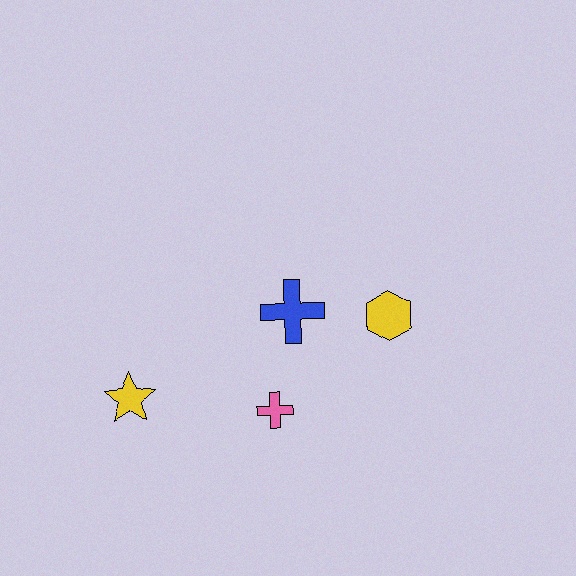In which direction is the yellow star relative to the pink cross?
The yellow star is to the left of the pink cross.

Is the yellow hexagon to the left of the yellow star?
No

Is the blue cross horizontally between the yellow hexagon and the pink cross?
Yes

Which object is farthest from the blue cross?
The yellow star is farthest from the blue cross.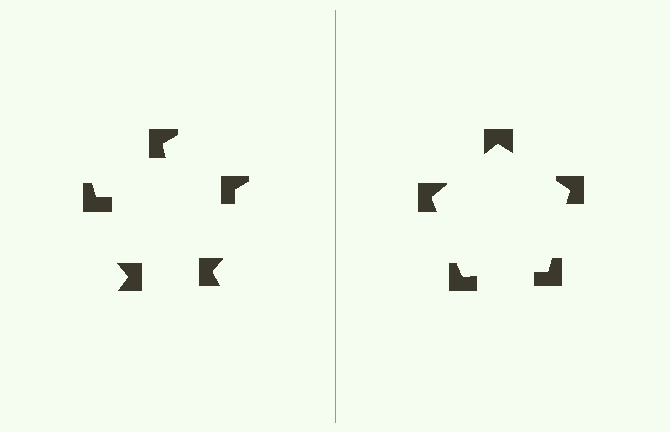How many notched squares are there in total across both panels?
10 — 5 on each side.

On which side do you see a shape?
An illusory pentagon appears on the right side. On the left side the wedge cuts are rotated, so no coherent shape forms.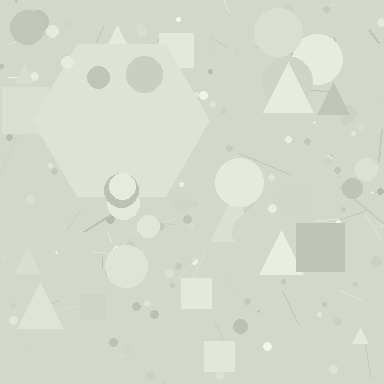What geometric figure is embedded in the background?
A hexagon is embedded in the background.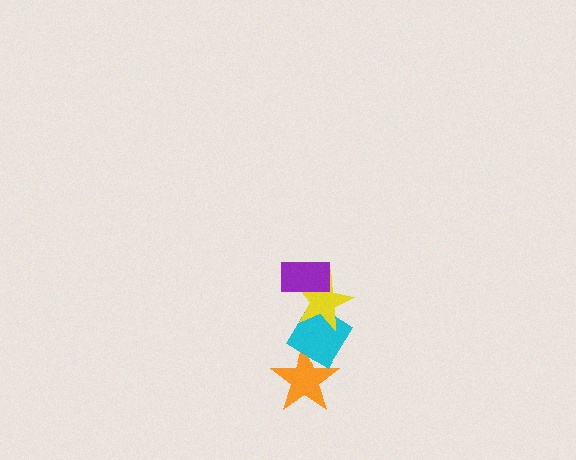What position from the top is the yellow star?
The yellow star is 2nd from the top.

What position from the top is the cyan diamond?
The cyan diamond is 3rd from the top.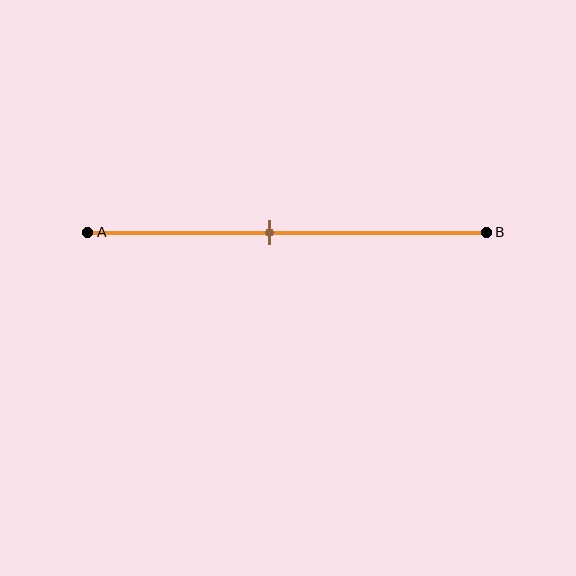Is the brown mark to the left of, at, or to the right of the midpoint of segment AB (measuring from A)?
The brown mark is to the left of the midpoint of segment AB.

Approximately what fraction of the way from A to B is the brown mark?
The brown mark is approximately 45% of the way from A to B.